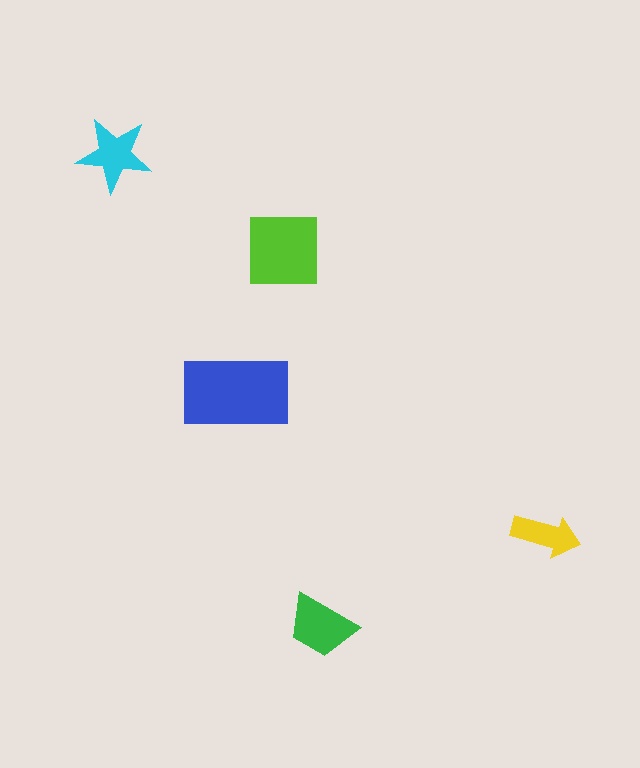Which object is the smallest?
The yellow arrow.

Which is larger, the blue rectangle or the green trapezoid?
The blue rectangle.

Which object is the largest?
The blue rectangle.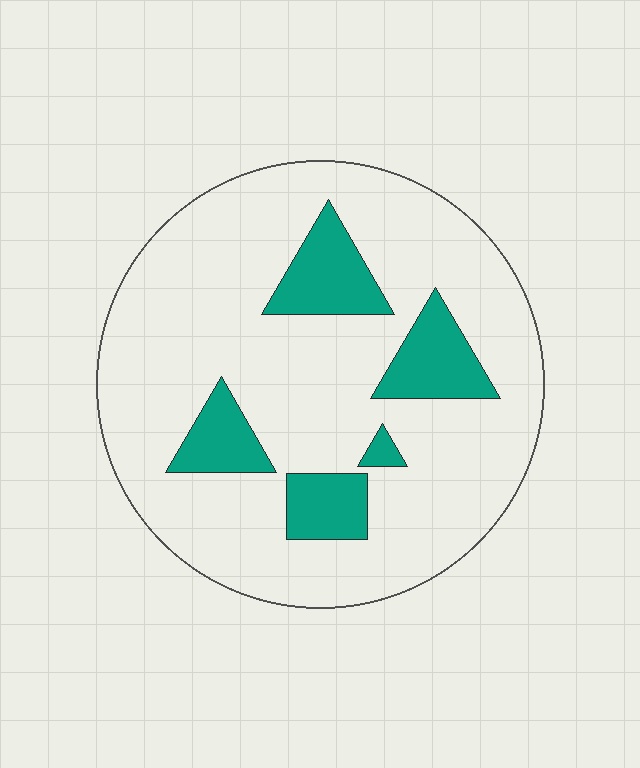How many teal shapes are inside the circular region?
5.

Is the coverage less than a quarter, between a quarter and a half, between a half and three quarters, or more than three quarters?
Less than a quarter.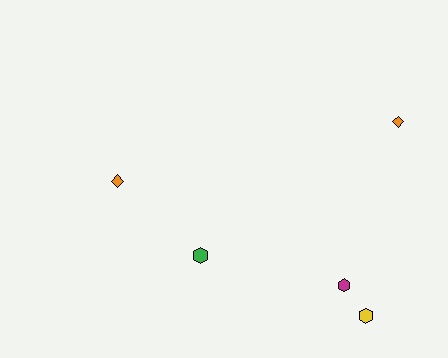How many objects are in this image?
There are 5 objects.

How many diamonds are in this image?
There are 2 diamonds.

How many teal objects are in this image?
There are no teal objects.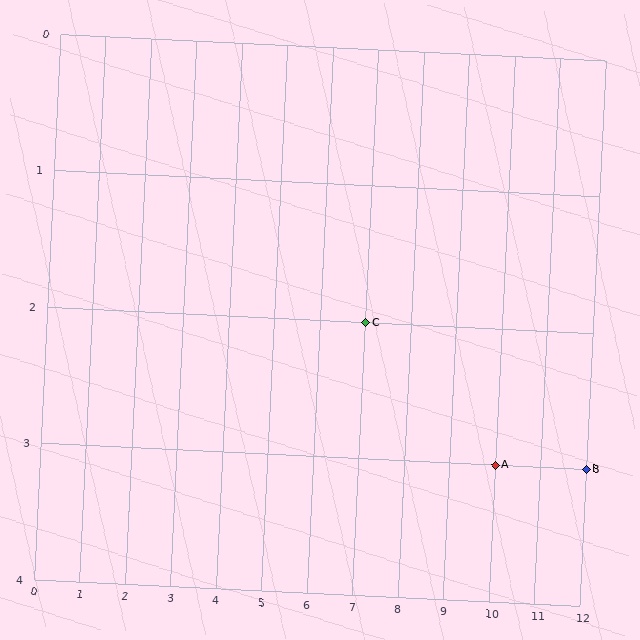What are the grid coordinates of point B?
Point B is at grid coordinates (12, 3).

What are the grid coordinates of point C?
Point C is at grid coordinates (7, 2).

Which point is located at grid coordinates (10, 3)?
Point A is at (10, 3).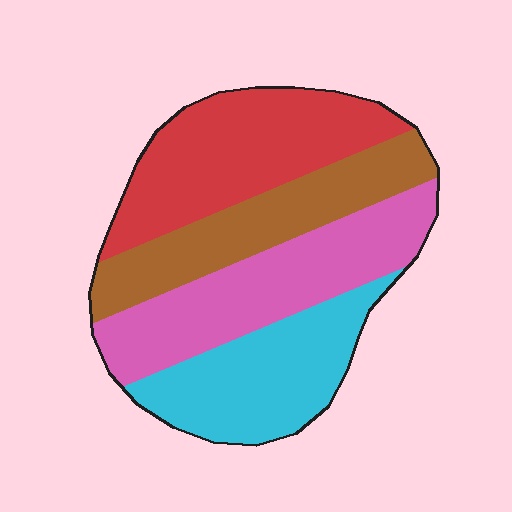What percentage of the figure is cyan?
Cyan takes up about one quarter (1/4) of the figure.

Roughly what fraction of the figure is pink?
Pink covers around 25% of the figure.